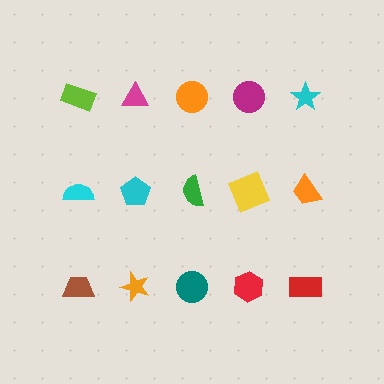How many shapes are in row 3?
5 shapes.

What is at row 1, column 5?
A cyan star.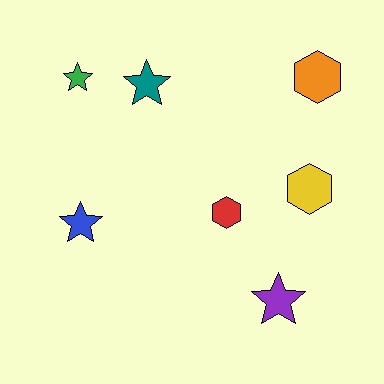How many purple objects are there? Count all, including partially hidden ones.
There is 1 purple object.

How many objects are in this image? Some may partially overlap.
There are 7 objects.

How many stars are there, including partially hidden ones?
There are 4 stars.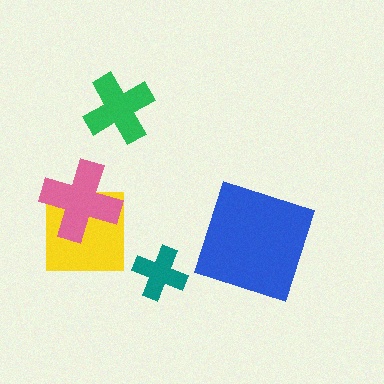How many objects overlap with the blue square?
0 objects overlap with the blue square.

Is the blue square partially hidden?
No, no other shape covers it.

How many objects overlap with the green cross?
0 objects overlap with the green cross.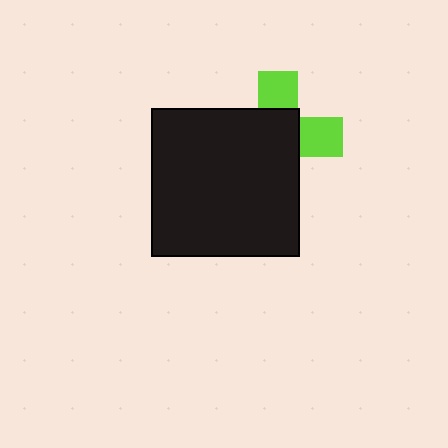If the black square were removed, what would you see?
You would see the complete lime cross.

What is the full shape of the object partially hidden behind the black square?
The partially hidden object is a lime cross.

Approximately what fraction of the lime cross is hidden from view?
Roughly 64% of the lime cross is hidden behind the black square.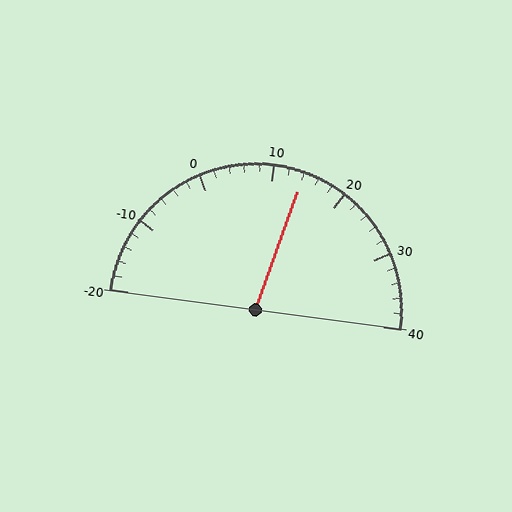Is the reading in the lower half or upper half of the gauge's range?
The reading is in the upper half of the range (-20 to 40).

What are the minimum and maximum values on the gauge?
The gauge ranges from -20 to 40.